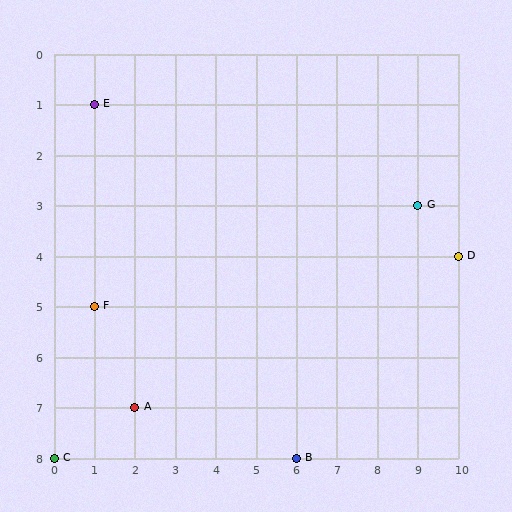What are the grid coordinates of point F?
Point F is at grid coordinates (1, 5).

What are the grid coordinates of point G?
Point G is at grid coordinates (9, 3).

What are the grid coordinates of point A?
Point A is at grid coordinates (2, 7).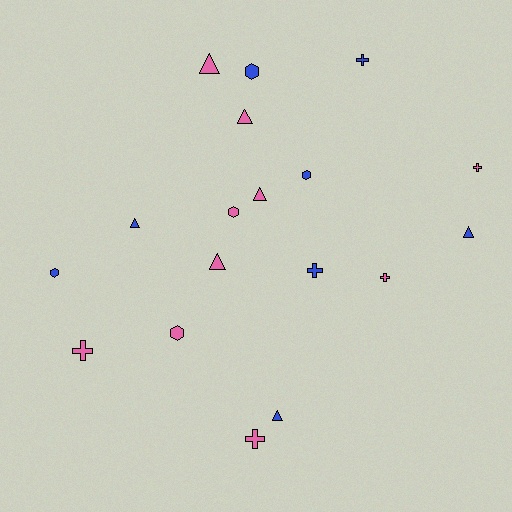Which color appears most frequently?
Pink, with 10 objects.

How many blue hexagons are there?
There are 3 blue hexagons.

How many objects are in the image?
There are 18 objects.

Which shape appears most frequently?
Triangle, with 7 objects.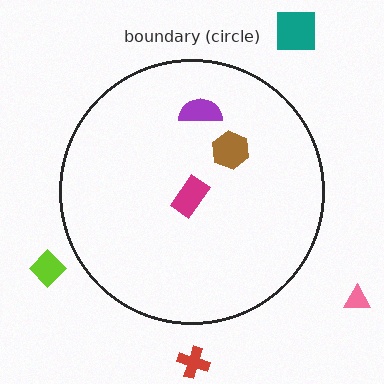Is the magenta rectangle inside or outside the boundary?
Inside.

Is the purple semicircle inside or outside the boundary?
Inside.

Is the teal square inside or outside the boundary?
Outside.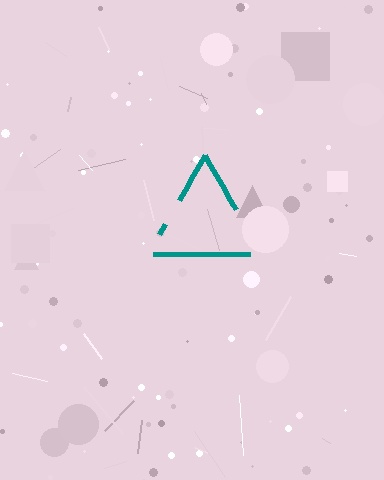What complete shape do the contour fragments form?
The contour fragments form a triangle.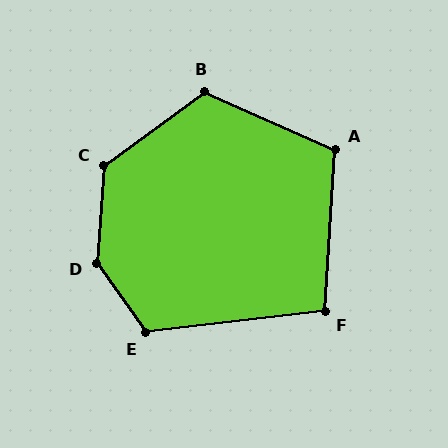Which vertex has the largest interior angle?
D, at approximately 140 degrees.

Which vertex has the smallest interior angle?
F, at approximately 100 degrees.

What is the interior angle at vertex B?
Approximately 120 degrees (obtuse).